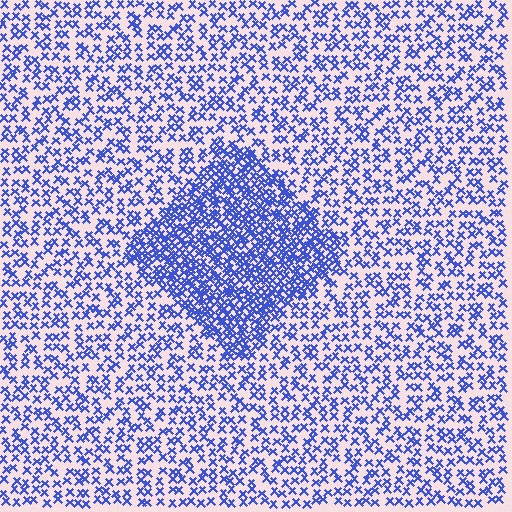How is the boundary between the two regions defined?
The boundary is defined by a change in element density (approximately 2.2x ratio). All elements are the same color, size, and shape.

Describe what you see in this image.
The image contains small blue elements arranged at two different densities. A diamond-shaped region is visible where the elements are more densely packed than the surrounding area.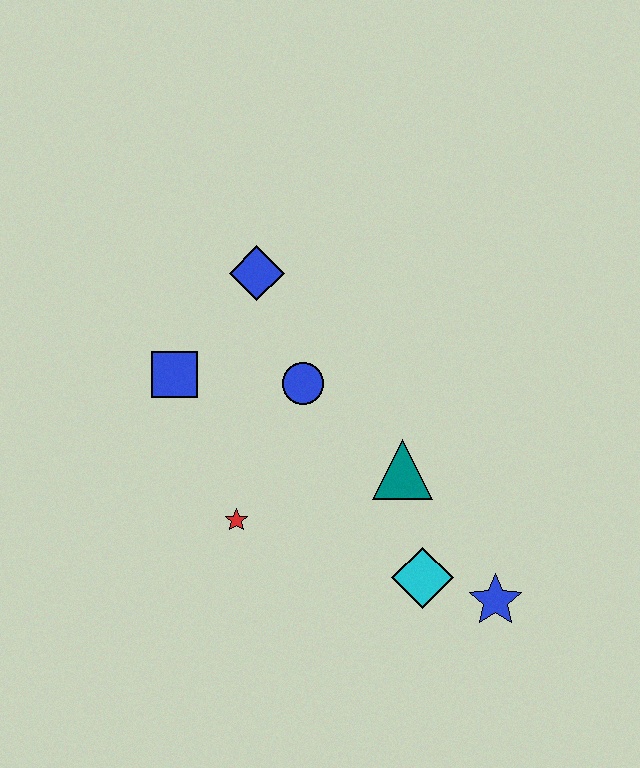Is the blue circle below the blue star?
No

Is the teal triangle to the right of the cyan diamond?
No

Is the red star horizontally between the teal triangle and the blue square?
Yes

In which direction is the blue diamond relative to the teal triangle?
The blue diamond is above the teal triangle.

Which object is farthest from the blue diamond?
The blue star is farthest from the blue diamond.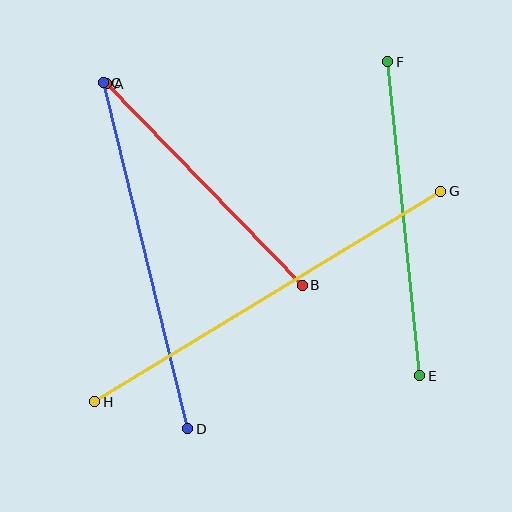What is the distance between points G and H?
The distance is approximately 405 pixels.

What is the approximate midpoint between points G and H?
The midpoint is at approximately (268, 297) pixels.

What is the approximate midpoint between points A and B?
The midpoint is at approximately (204, 185) pixels.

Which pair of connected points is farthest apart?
Points G and H are farthest apart.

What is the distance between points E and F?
The distance is approximately 316 pixels.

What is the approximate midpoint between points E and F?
The midpoint is at approximately (404, 219) pixels.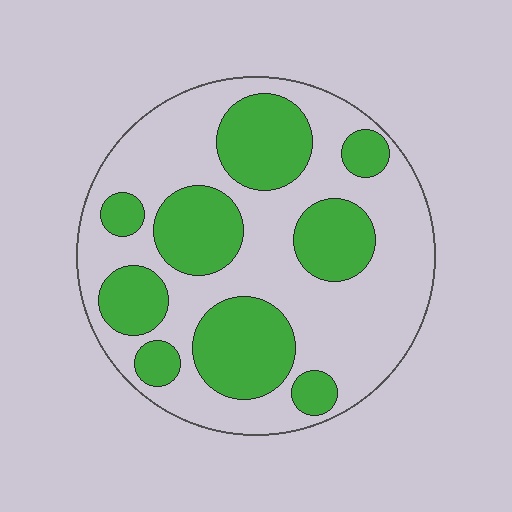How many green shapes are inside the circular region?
9.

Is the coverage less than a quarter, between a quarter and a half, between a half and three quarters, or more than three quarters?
Between a quarter and a half.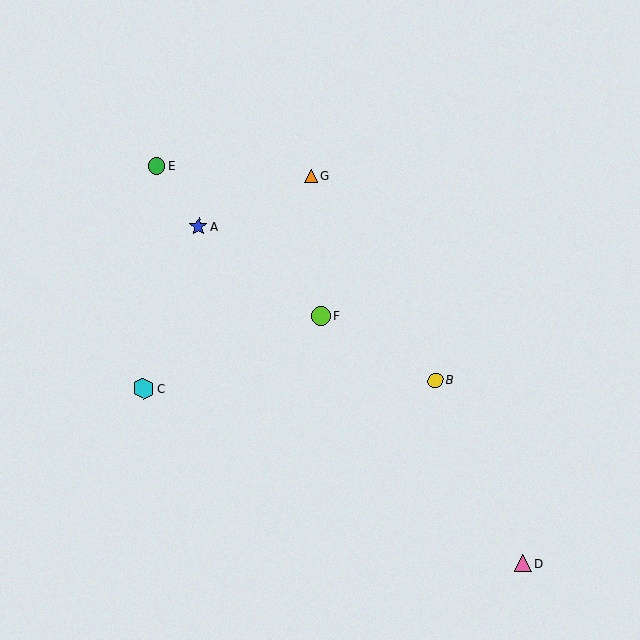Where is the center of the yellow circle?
The center of the yellow circle is at (436, 380).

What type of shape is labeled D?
Shape D is a pink triangle.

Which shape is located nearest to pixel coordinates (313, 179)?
The orange triangle (labeled G) at (311, 176) is nearest to that location.